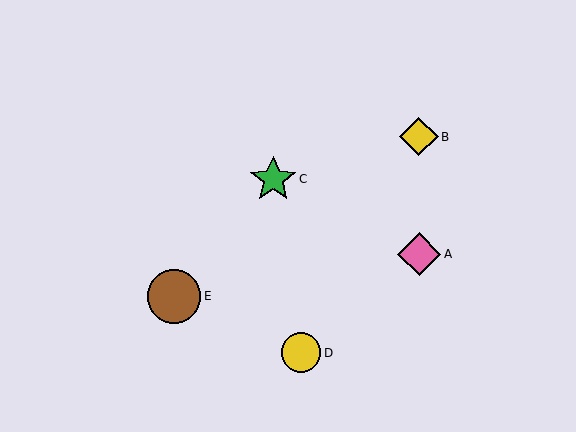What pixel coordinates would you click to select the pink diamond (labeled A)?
Click at (419, 254) to select the pink diamond A.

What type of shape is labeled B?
Shape B is a yellow diamond.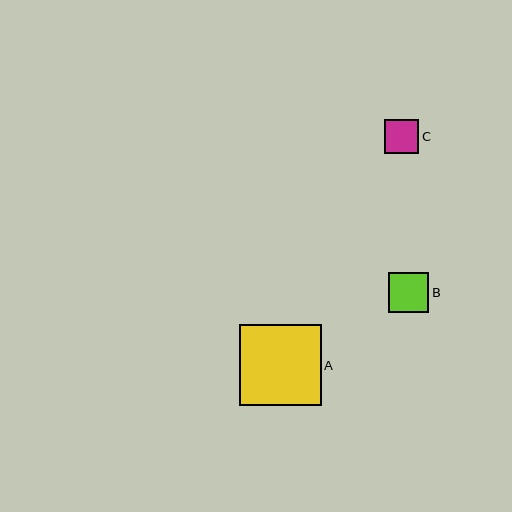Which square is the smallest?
Square C is the smallest with a size of approximately 34 pixels.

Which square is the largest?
Square A is the largest with a size of approximately 82 pixels.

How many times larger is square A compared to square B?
Square A is approximately 2.0 times the size of square B.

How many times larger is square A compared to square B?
Square A is approximately 2.0 times the size of square B.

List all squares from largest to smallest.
From largest to smallest: A, B, C.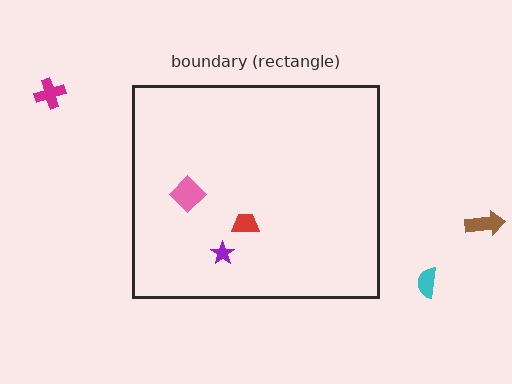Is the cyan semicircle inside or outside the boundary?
Outside.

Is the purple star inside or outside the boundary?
Inside.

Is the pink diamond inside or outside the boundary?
Inside.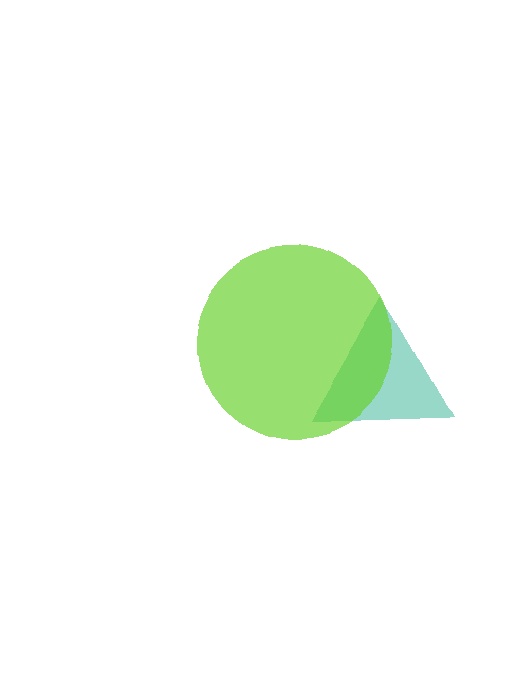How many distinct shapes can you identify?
There are 2 distinct shapes: a teal triangle, a lime circle.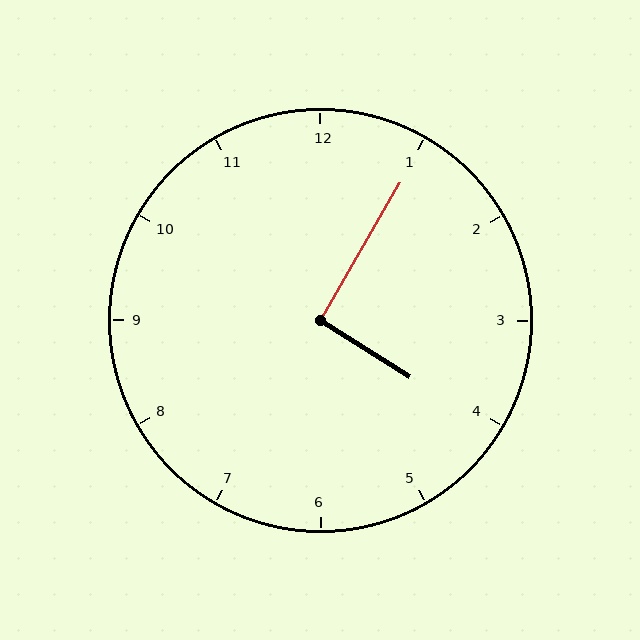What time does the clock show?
4:05.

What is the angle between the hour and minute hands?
Approximately 92 degrees.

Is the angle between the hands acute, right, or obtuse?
It is right.